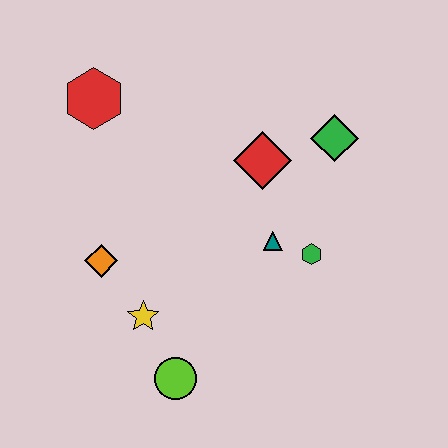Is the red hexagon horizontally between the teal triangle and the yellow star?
No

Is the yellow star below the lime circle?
No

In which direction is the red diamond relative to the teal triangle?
The red diamond is above the teal triangle.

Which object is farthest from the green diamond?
The lime circle is farthest from the green diamond.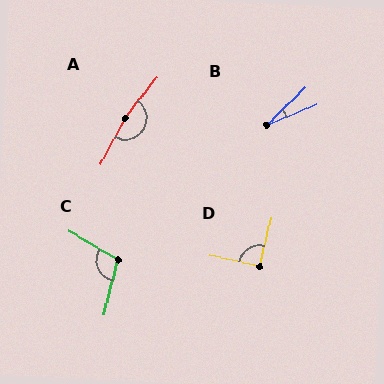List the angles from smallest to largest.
B (21°), D (92°), C (107°), A (170°).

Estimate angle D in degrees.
Approximately 92 degrees.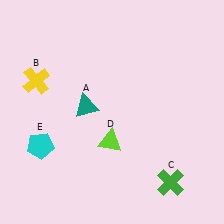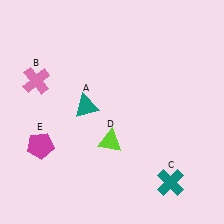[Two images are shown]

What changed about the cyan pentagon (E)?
In Image 1, E is cyan. In Image 2, it changed to magenta.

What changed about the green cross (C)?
In Image 1, C is green. In Image 2, it changed to teal.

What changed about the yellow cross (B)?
In Image 1, B is yellow. In Image 2, it changed to pink.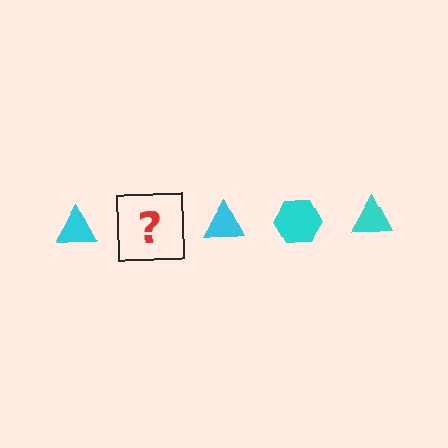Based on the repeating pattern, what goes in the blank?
The blank should be a cyan hexagon.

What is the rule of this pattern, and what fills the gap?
The rule is that the pattern cycles through triangle, hexagon shapes in cyan. The gap should be filled with a cyan hexagon.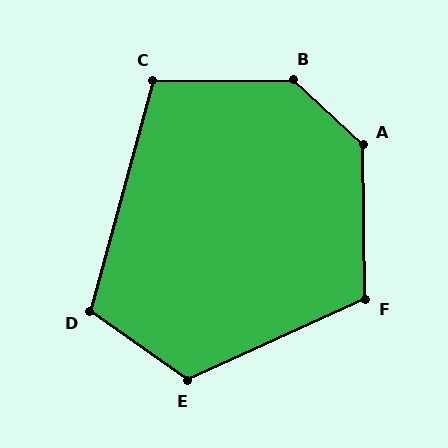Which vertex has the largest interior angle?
B, at approximately 137 degrees.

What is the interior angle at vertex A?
Approximately 134 degrees (obtuse).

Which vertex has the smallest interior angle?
C, at approximately 106 degrees.